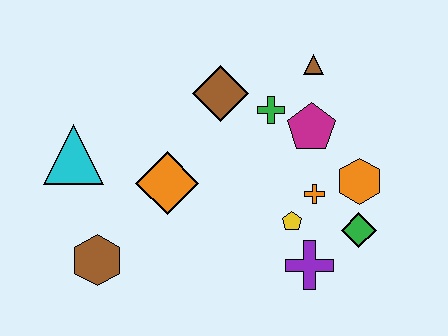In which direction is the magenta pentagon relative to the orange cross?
The magenta pentagon is above the orange cross.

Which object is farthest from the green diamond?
The cyan triangle is farthest from the green diamond.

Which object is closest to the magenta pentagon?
The green cross is closest to the magenta pentagon.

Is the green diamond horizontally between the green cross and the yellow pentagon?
No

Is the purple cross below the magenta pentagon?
Yes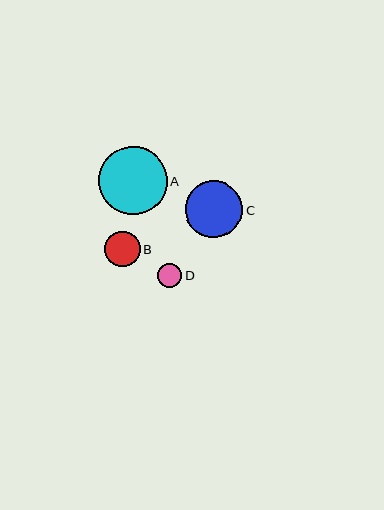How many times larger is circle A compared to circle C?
Circle A is approximately 1.2 times the size of circle C.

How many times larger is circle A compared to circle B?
Circle A is approximately 1.9 times the size of circle B.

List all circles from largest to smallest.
From largest to smallest: A, C, B, D.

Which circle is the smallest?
Circle D is the smallest with a size of approximately 24 pixels.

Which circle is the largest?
Circle A is the largest with a size of approximately 69 pixels.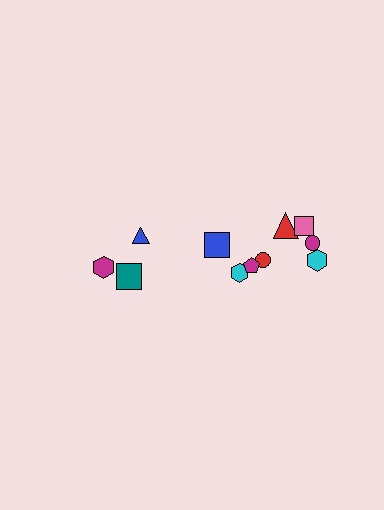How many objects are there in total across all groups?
There are 11 objects.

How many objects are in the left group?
There are 3 objects.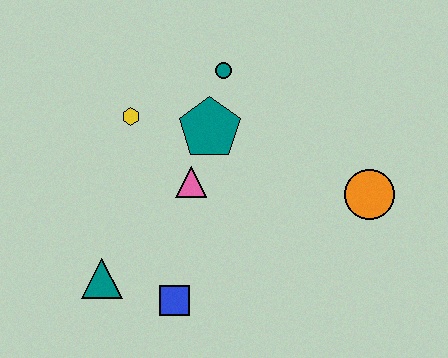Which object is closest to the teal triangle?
The blue square is closest to the teal triangle.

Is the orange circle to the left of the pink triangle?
No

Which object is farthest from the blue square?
The teal circle is farthest from the blue square.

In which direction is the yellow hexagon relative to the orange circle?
The yellow hexagon is to the left of the orange circle.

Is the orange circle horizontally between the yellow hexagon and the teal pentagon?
No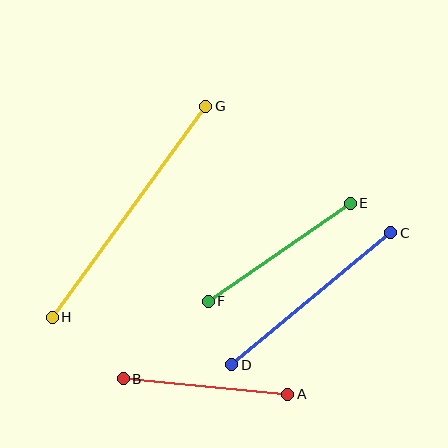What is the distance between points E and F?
The distance is approximately 173 pixels.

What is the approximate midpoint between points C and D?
The midpoint is at approximately (311, 299) pixels.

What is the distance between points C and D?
The distance is approximately 207 pixels.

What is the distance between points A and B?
The distance is approximately 165 pixels.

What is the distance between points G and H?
The distance is approximately 261 pixels.